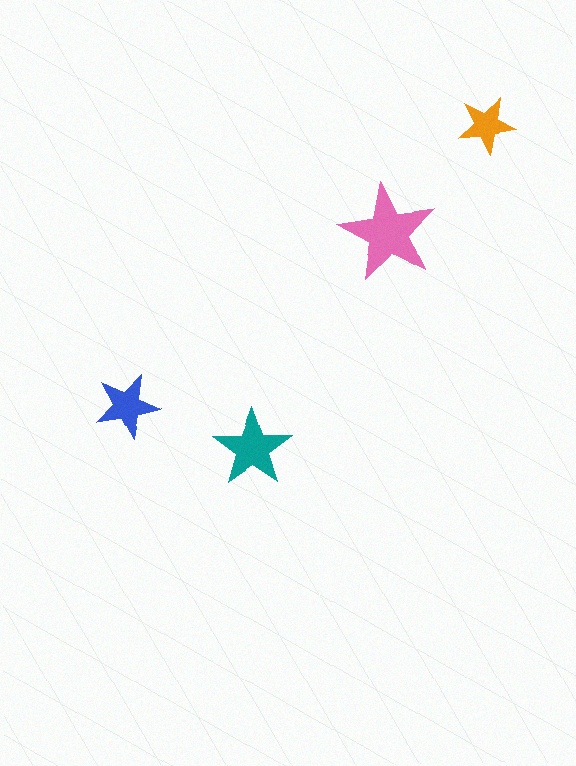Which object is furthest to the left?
The blue star is leftmost.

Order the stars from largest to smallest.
the pink one, the teal one, the blue one, the orange one.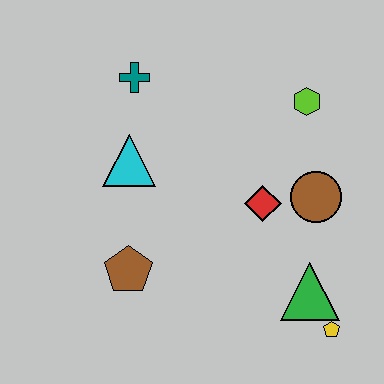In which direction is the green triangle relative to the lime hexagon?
The green triangle is below the lime hexagon.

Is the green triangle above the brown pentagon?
No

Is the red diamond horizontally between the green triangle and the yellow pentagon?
No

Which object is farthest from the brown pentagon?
The lime hexagon is farthest from the brown pentagon.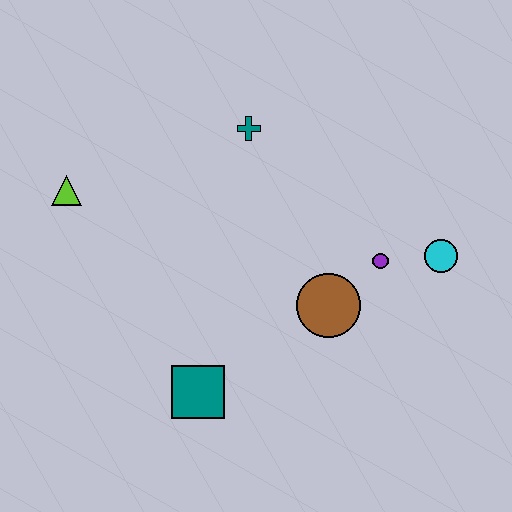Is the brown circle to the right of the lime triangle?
Yes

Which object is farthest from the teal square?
The cyan circle is farthest from the teal square.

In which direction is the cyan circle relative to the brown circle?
The cyan circle is to the right of the brown circle.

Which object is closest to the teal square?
The brown circle is closest to the teal square.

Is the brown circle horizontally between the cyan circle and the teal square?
Yes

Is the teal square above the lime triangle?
No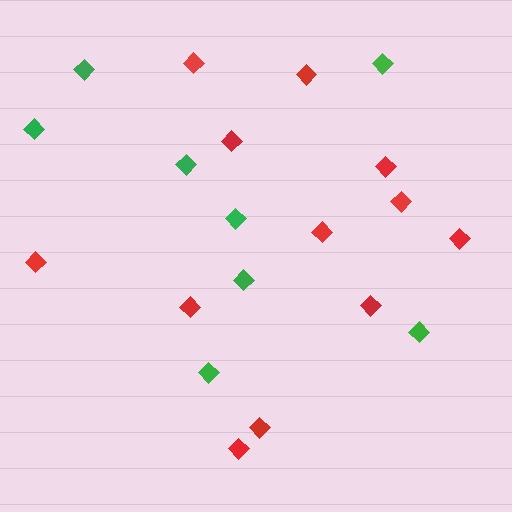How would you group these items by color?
There are 2 groups: one group of green diamonds (8) and one group of red diamonds (12).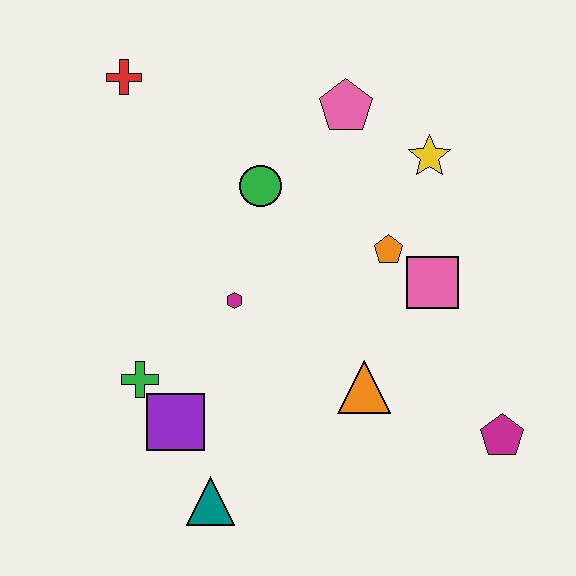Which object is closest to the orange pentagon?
The pink square is closest to the orange pentagon.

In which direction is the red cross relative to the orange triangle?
The red cross is above the orange triangle.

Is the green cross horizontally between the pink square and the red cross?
Yes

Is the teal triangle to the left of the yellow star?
Yes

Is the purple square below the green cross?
Yes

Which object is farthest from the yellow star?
The teal triangle is farthest from the yellow star.